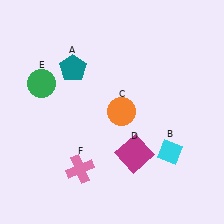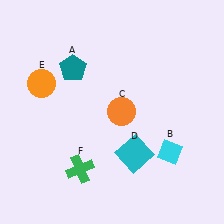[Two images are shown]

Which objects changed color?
D changed from magenta to cyan. E changed from green to orange. F changed from pink to green.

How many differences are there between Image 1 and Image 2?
There are 3 differences between the two images.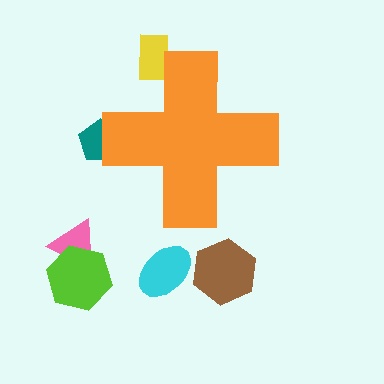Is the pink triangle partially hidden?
No, the pink triangle is fully visible.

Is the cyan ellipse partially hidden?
No, the cyan ellipse is fully visible.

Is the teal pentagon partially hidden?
Yes, the teal pentagon is partially hidden behind the orange cross.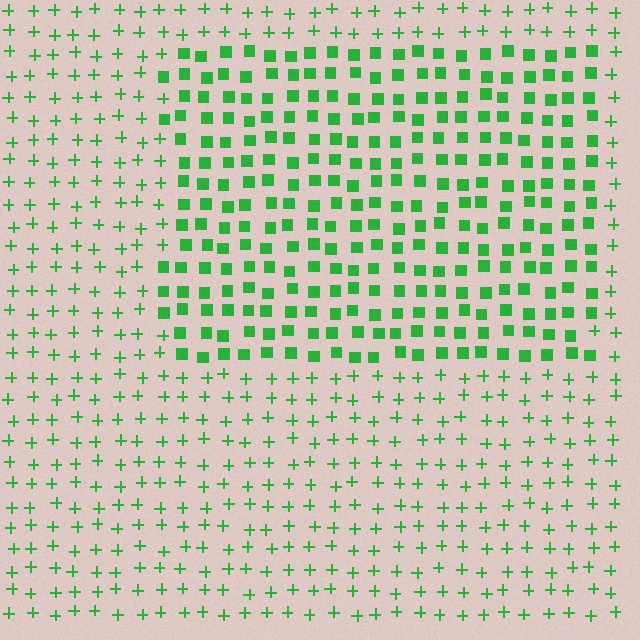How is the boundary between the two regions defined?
The boundary is defined by a change in element shape: squares inside vs. plus signs outside. All elements share the same color and spacing.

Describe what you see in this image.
The image is filled with small green elements arranged in a uniform grid. A rectangle-shaped region contains squares, while the surrounding area contains plus signs. The boundary is defined purely by the change in element shape.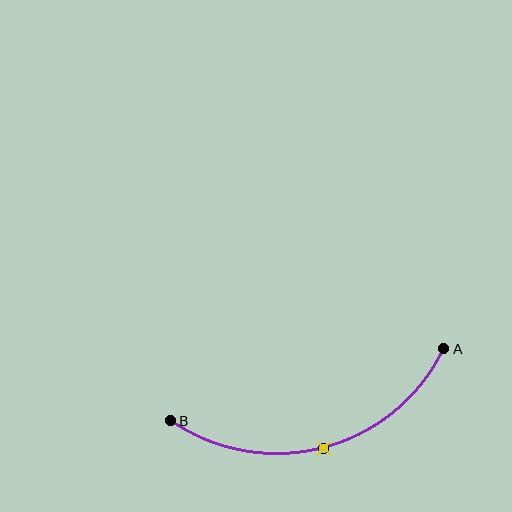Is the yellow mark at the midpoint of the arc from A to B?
Yes. The yellow mark lies on the arc at equal arc-length from both A and B — it is the arc midpoint.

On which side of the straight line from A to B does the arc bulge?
The arc bulges below the straight line connecting A and B.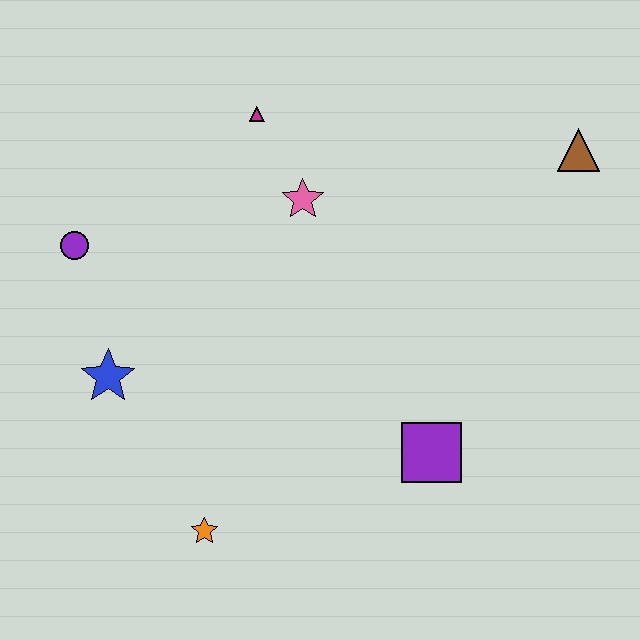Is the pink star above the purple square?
Yes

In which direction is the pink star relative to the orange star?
The pink star is above the orange star.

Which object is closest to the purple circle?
The blue star is closest to the purple circle.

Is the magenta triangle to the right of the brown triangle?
No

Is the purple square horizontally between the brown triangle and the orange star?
Yes